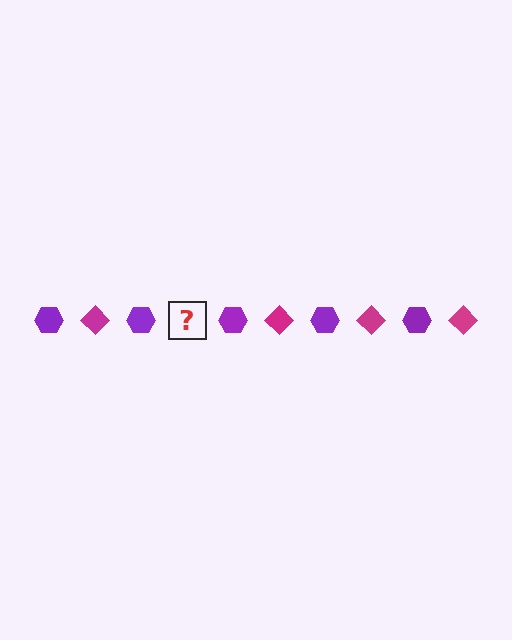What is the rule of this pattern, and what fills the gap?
The rule is that the pattern alternates between purple hexagon and magenta diamond. The gap should be filled with a magenta diamond.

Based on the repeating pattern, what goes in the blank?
The blank should be a magenta diamond.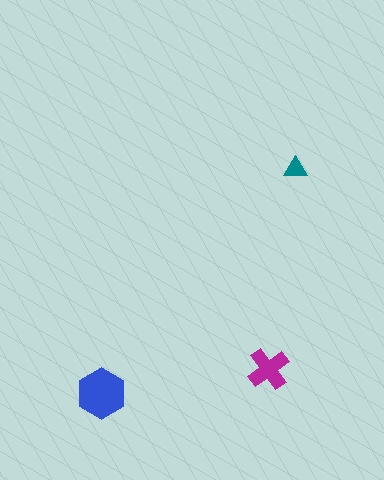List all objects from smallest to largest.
The teal triangle, the magenta cross, the blue hexagon.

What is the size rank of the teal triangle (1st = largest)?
3rd.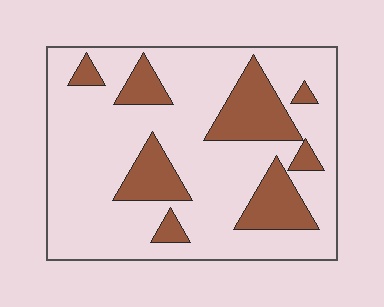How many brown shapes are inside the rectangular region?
8.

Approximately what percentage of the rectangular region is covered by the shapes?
Approximately 25%.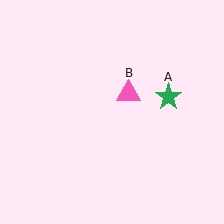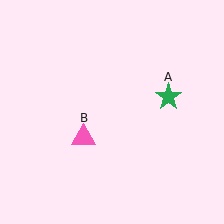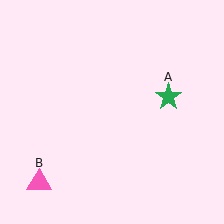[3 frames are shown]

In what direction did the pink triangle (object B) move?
The pink triangle (object B) moved down and to the left.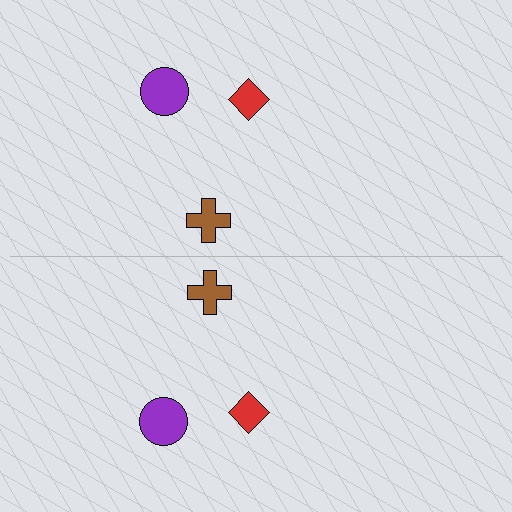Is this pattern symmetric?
Yes, this pattern has bilateral (reflection) symmetry.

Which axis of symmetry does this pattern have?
The pattern has a horizontal axis of symmetry running through the center of the image.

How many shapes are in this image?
There are 6 shapes in this image.